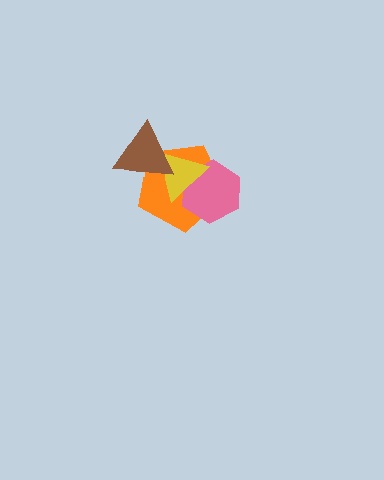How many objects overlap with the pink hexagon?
2 objects overlap with the pink hexagon.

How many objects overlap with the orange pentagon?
3 objects overlap with the orange pentagon.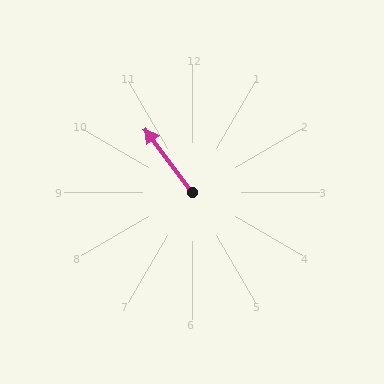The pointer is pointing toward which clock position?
Roughly 11 o'clock.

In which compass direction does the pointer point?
Northwest.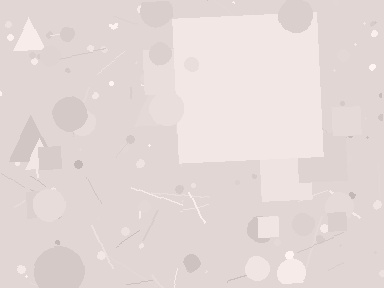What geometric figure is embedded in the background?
A square is embedded in the background.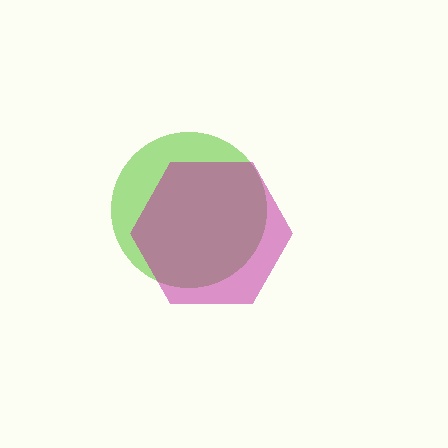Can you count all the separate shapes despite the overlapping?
Yes, there are 2 separate shapes.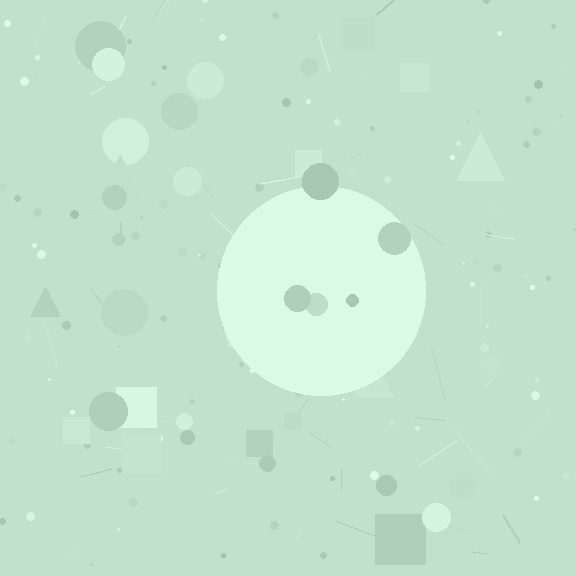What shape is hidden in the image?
A circle is hidden in the image.